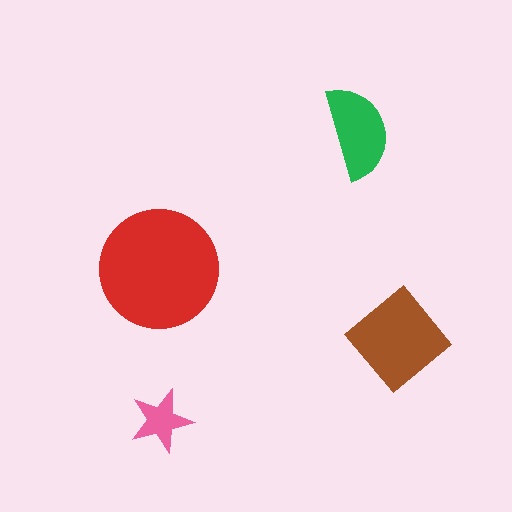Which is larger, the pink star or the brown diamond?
The brown diamond.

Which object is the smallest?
The pink star.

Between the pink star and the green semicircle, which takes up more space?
The green semicircle.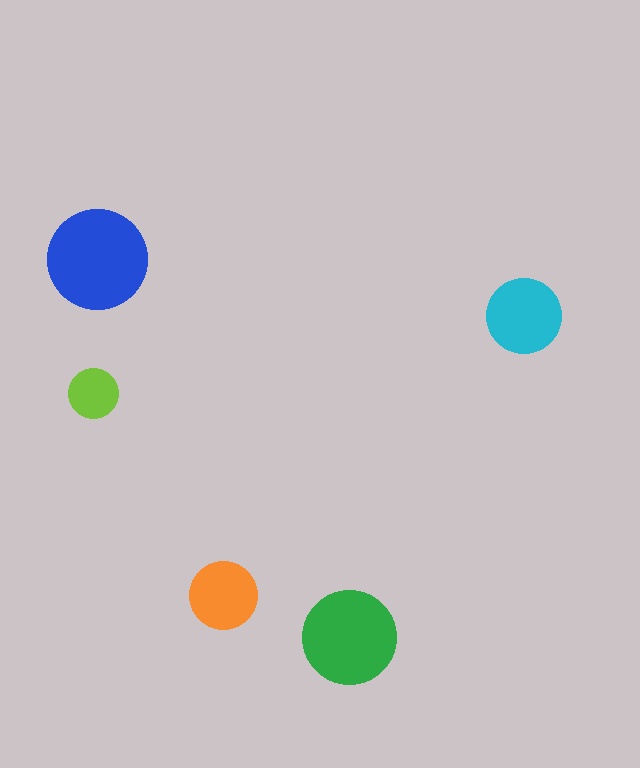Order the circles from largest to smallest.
the blue one, the green one, the cyan one, the orange one, the lime one.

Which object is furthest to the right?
The cyan circle is rightmost.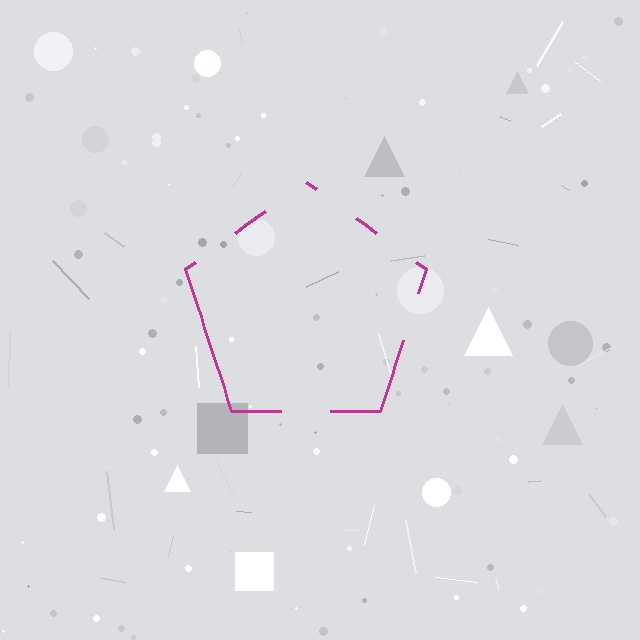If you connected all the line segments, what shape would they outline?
They would outline a pentagon.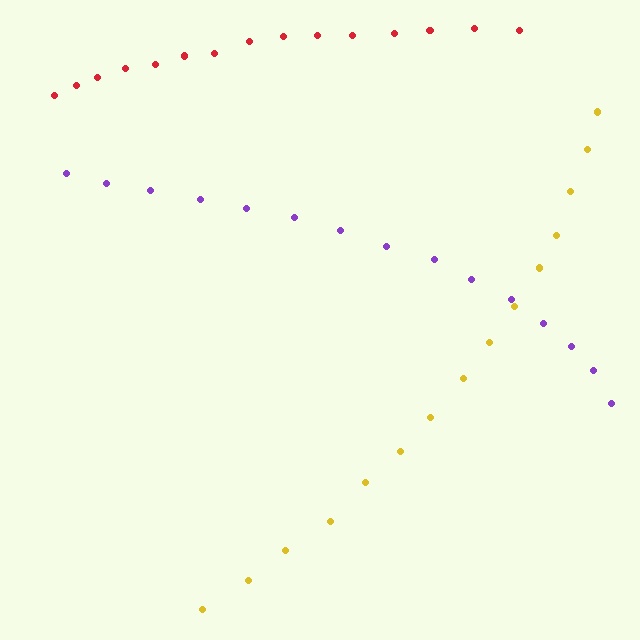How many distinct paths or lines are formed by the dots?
There are 3 distinct paths.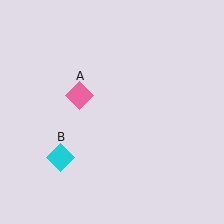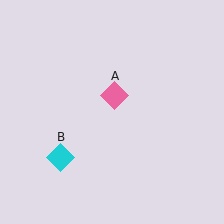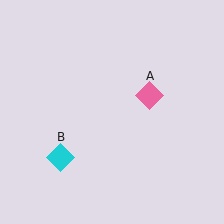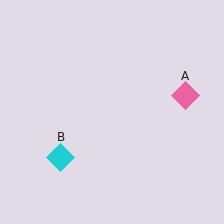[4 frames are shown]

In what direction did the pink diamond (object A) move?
The pink diamond (object A) moved right.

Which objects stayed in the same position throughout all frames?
Cyan diamond (object B) remained stationary.